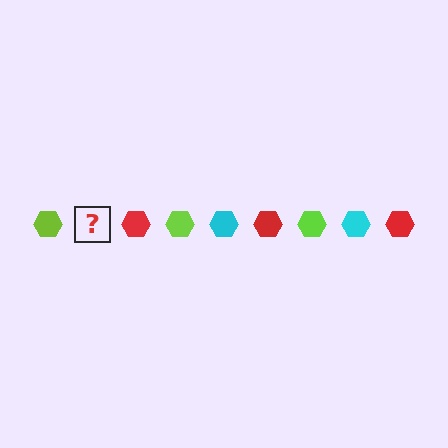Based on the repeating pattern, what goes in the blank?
The blank should be a cyan hexagon.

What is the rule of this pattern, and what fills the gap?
The rule is that the pattern cycles through lime, cyan, red hexagons. The gap should be filled with a cyan hexagon.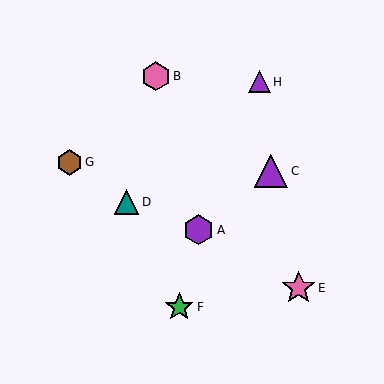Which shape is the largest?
The pink star (labeled E) is the largest.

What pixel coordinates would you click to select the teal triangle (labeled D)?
Click at (127, 202) to select the teal triangle D.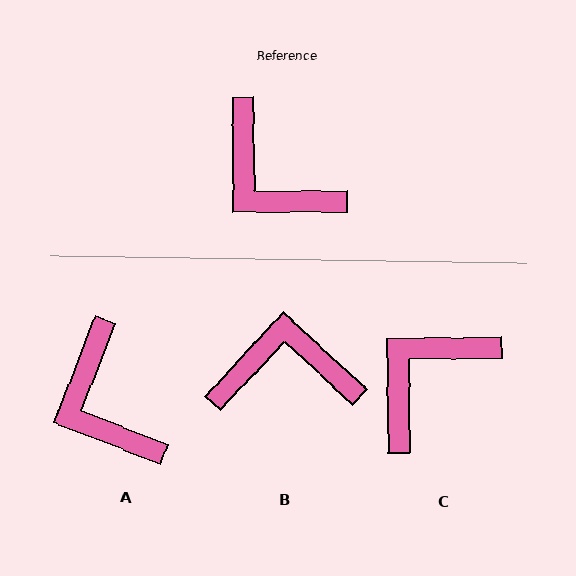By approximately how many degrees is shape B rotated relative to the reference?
Approximately 133 degrees clockwise.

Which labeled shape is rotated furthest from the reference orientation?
B, about 133 degrees away.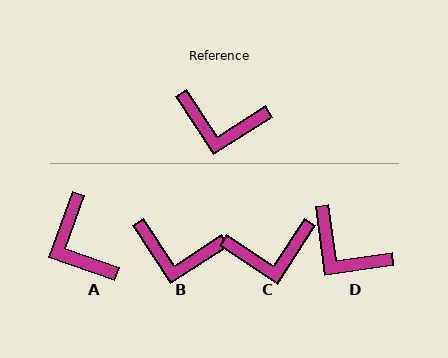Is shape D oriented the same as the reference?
No, it is off by about 25 degrees.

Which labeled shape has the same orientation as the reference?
B.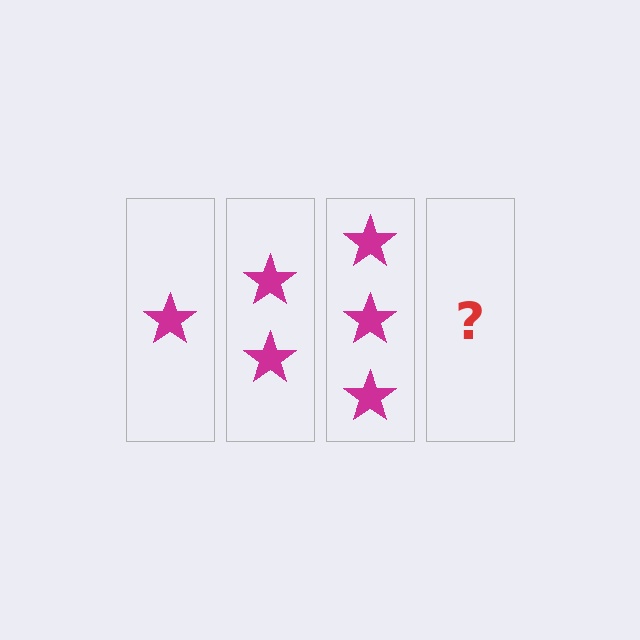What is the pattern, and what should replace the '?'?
The pattern is that each step adds one more star. The '?' should be 4 stars.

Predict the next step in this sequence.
The next step is 4 stars.